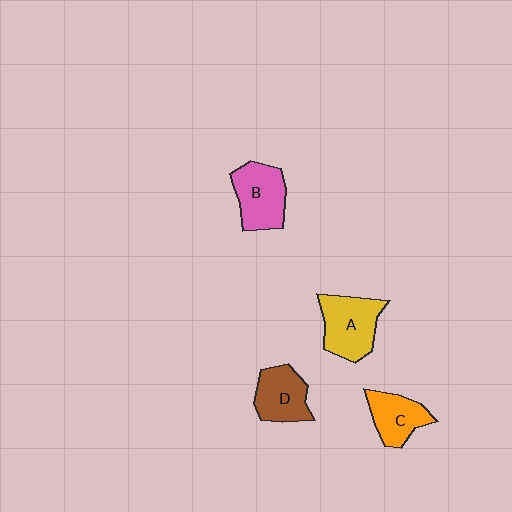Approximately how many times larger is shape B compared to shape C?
Approximately 1.2 times.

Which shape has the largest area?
Shape A (yellow).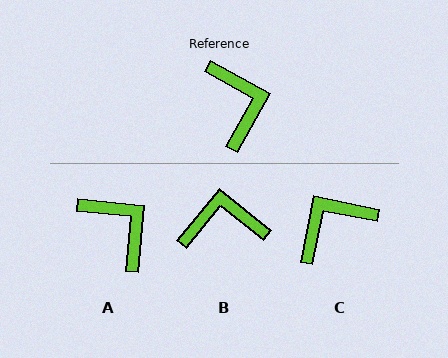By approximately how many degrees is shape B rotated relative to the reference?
Approximately 80 degrees counter-clockwise.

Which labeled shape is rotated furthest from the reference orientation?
C, about 108 degrees away.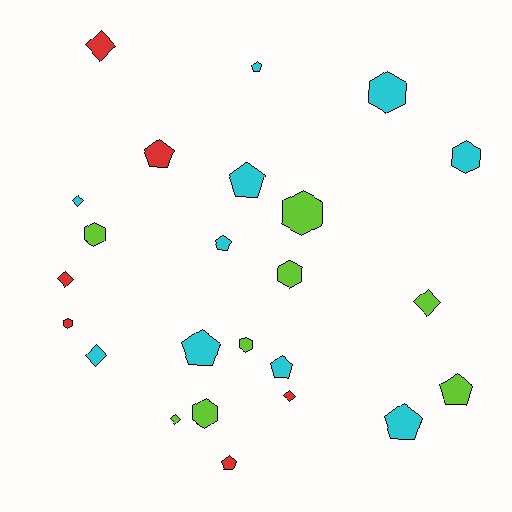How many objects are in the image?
There are 24 objects.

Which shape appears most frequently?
Pentagon, with 9 objects.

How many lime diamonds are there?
There are 2 lime diamonds.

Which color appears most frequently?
Cyan, with 10 objects.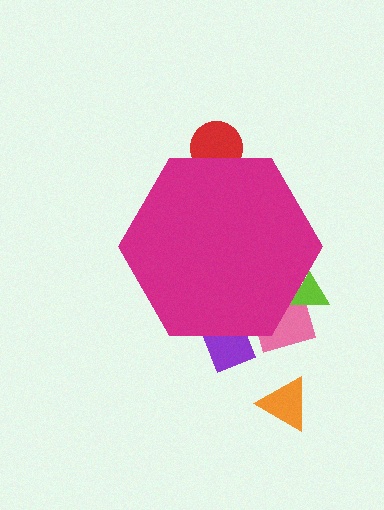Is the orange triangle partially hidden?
No, the orange triangle is fully visible.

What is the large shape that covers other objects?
A magenta hexagon.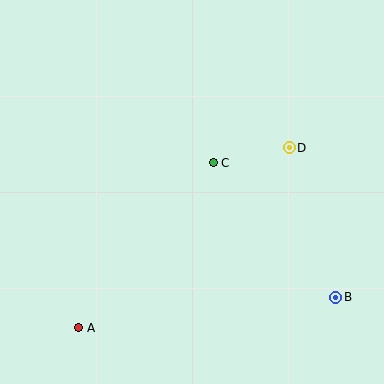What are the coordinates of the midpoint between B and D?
The midpoint between B and D is at (313, 223).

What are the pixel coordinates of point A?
Point A is at (79, 328).